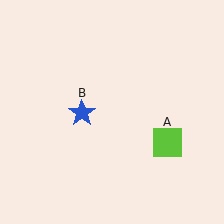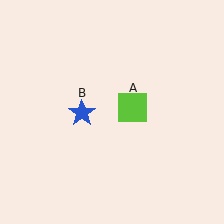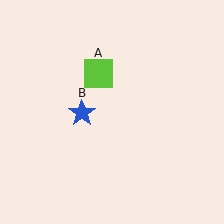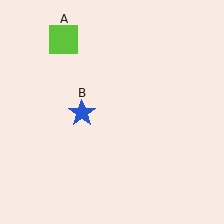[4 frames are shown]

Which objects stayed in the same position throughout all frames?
Blue star (object B) remained stationary.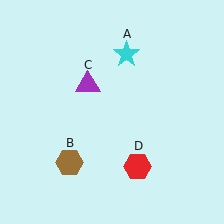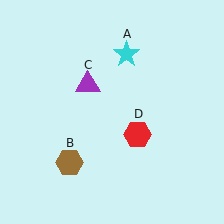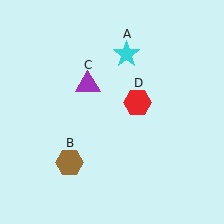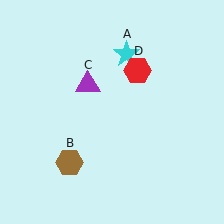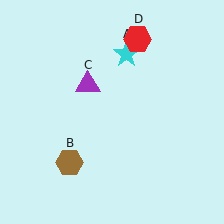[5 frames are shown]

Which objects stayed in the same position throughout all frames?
Cyan star (object A) and brown hexagon (object B) and purple triangle (object C) remained stationary.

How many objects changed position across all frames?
1 object changed position: red hexagon (object D).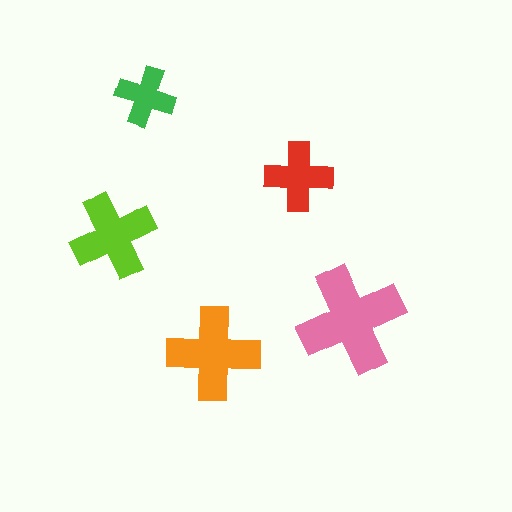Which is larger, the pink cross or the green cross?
The pink one.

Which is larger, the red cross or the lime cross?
The lime one.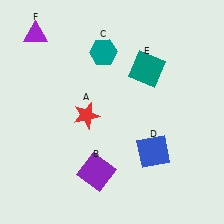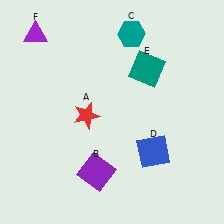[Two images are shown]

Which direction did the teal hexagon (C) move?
The teal hexagon (C) moved right.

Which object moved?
The teal hexagon (C) moved right.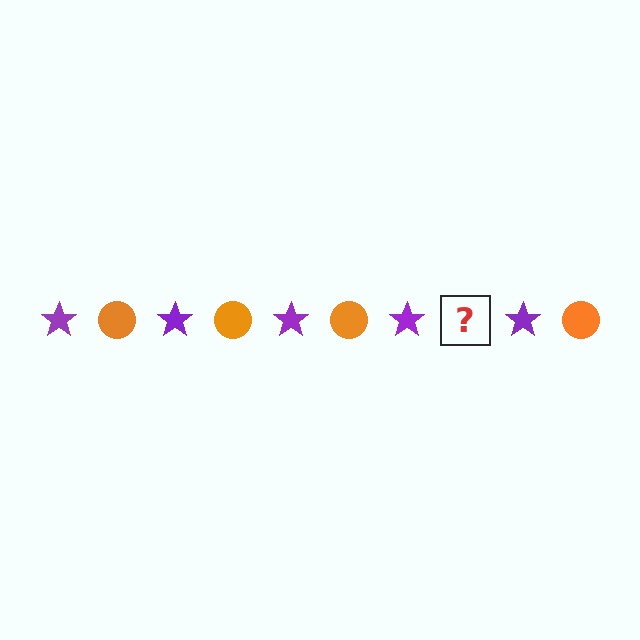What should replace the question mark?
The question mark should be replaced with an orange circle.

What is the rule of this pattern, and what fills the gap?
The rule is that the pattern alternates between purple star and orange circle. The gap should be filled with an orange circle.